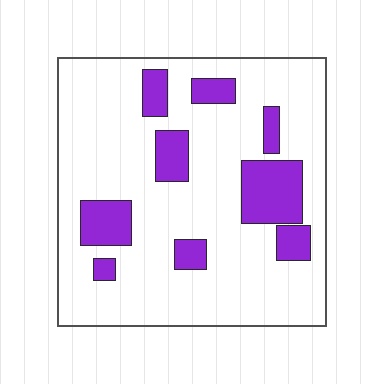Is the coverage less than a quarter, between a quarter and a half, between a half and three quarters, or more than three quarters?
Less than a quarter.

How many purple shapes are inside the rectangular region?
9.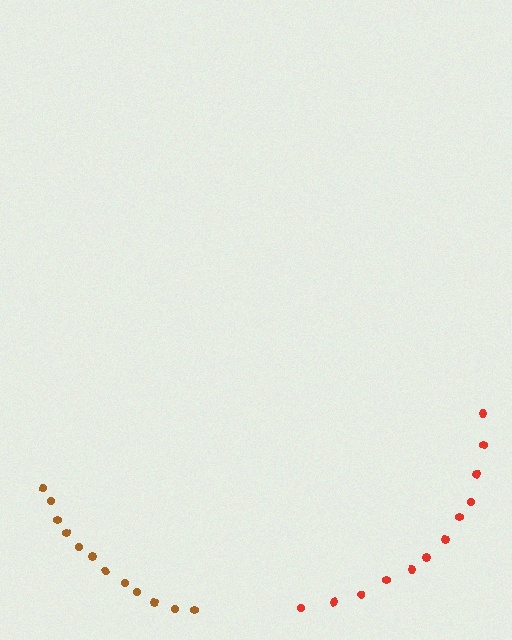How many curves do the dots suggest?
There are 2 distinct paths.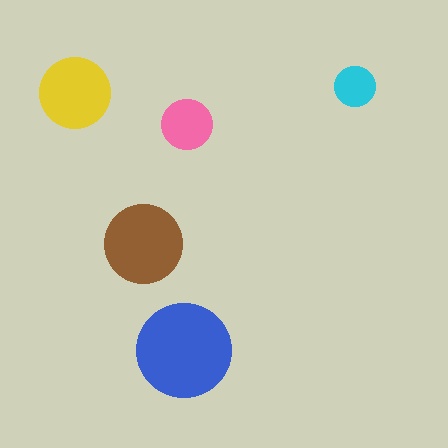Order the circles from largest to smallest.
the blue one, the brown one, the yellow one, the pink one, the cyan one.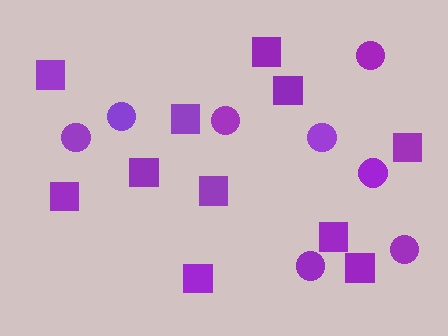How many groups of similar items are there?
There are 2 groups: one group of squares (11) and one group of circles (8).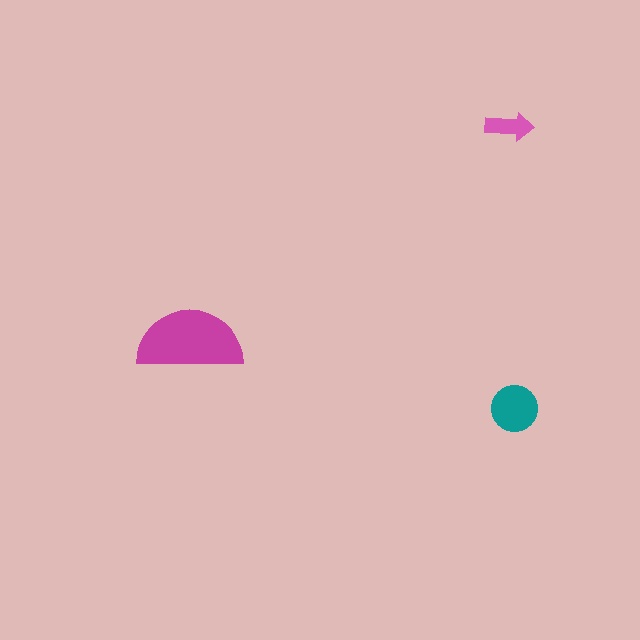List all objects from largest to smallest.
The magenta semicircle, the teal circle, the pink arrow.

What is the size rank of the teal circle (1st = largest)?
2nd.